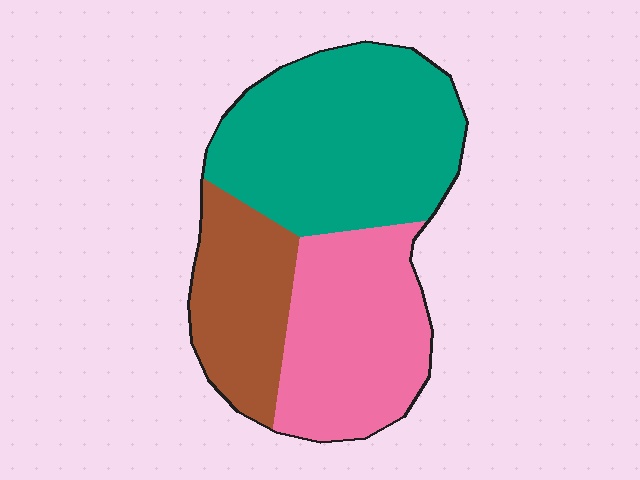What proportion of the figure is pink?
Pink takes up about one third (1/3) of the figure.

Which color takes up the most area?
Teal, at roughly 45%.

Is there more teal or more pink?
Teal.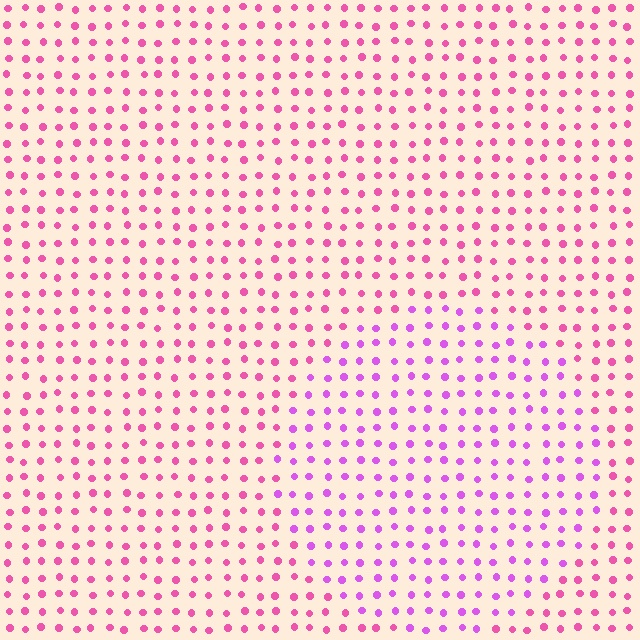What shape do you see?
I see a circle.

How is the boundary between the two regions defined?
The boundary is defined purely by a slight shift in hue (about 33 degrees). Spacing, size, and orientation are identical on both sides.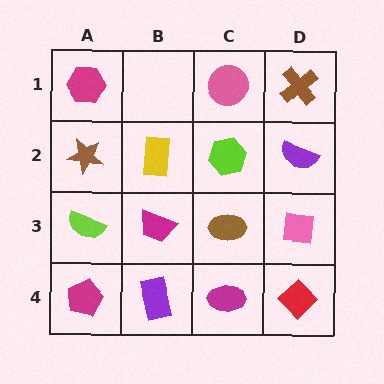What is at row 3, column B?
A magenta trapezoid.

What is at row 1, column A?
A magenta hexagon.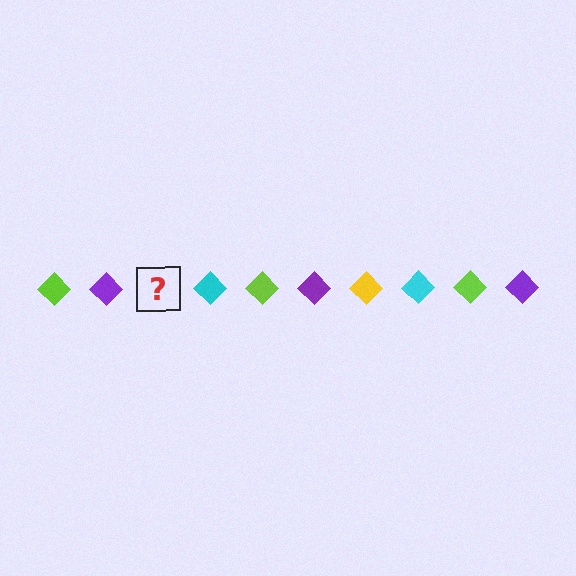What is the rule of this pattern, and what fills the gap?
The rule is that the pattern cycles through lime, purple, yellow, cyan diamonds. The gap should be filled with a yellow diamond.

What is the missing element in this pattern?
The missing element is a yellow diamond.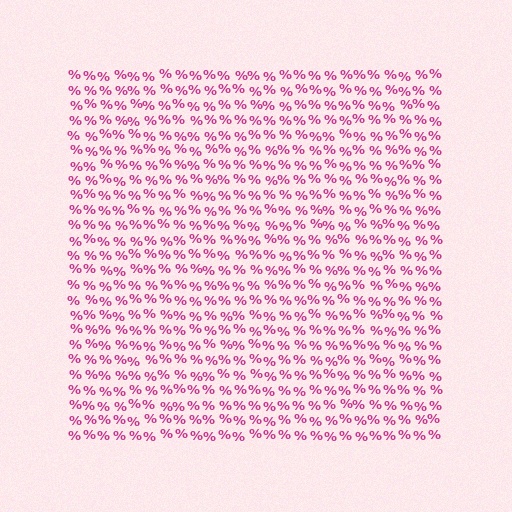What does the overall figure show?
The overall figure shows a square.